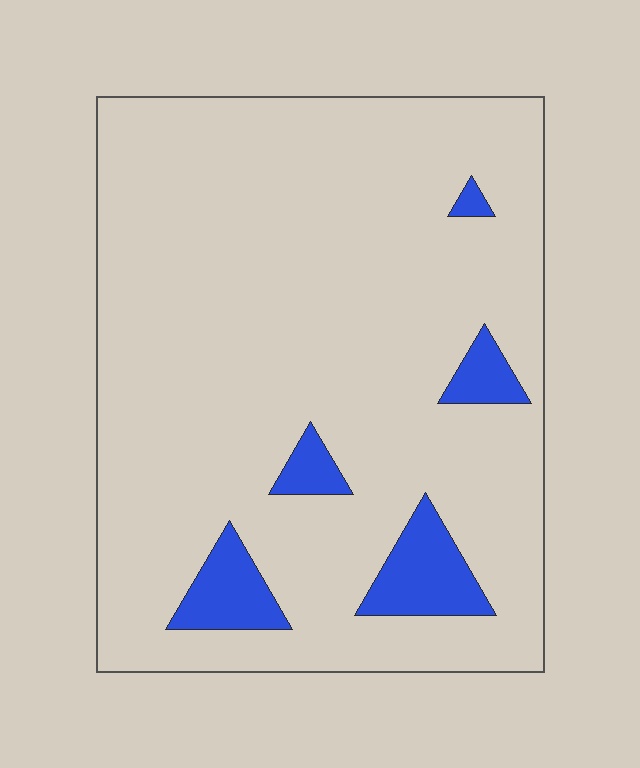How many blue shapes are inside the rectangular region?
5.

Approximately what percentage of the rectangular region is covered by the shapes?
Approximately 10%.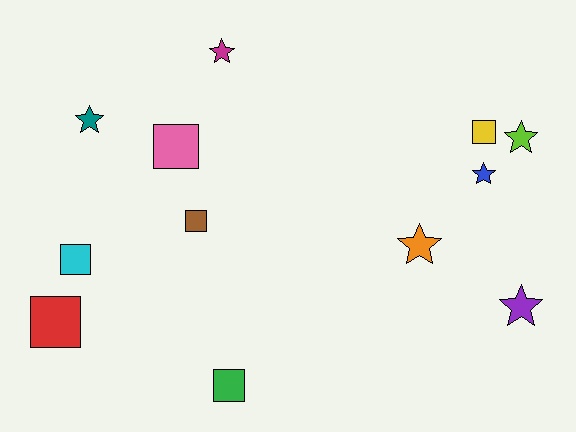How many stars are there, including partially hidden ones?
There are 6 stars.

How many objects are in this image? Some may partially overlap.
There are 12 objects.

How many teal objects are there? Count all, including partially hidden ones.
There is 1 teal object.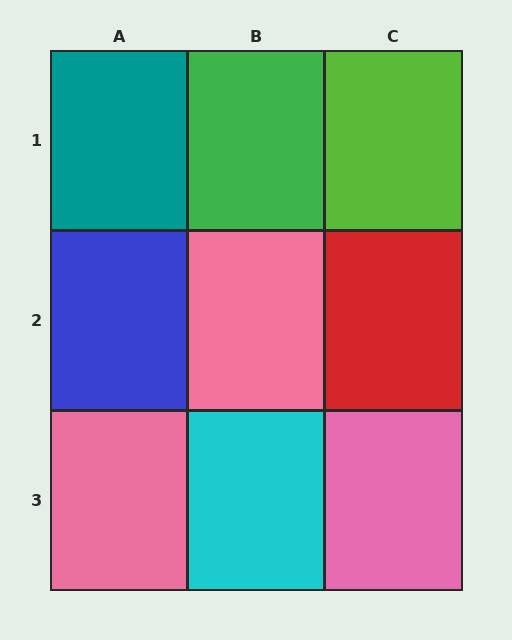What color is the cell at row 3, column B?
Cyan.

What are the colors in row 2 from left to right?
Blue, pink, red.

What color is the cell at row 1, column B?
Green.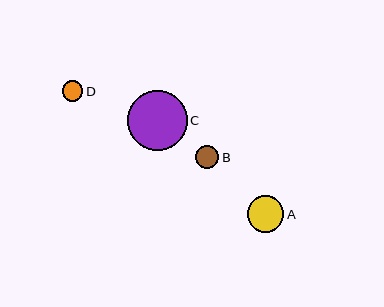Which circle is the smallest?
Circle D is the smallest with a size of approximately 21 pixels.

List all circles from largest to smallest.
From largest to smallest: C, A, B, D.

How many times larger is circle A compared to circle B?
Circle A is approximately 1.6 times the size of circle B.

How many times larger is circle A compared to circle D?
Circle A is approximately 1.8 times the size of circle D.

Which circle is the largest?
Circle C is the largest with a size of approximately 60 pixels.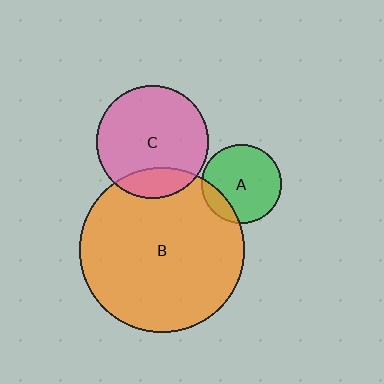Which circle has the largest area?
Circle B (orange).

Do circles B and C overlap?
Yes.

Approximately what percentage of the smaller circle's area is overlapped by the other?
Approximately 20%.